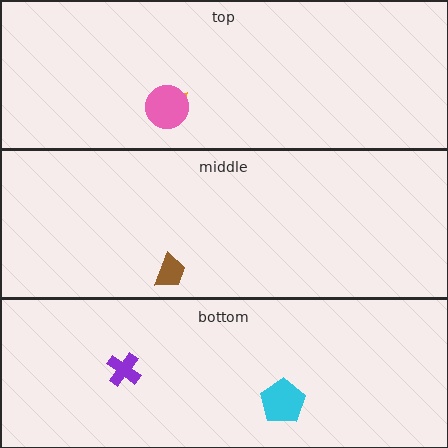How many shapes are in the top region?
2.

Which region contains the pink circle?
The top region.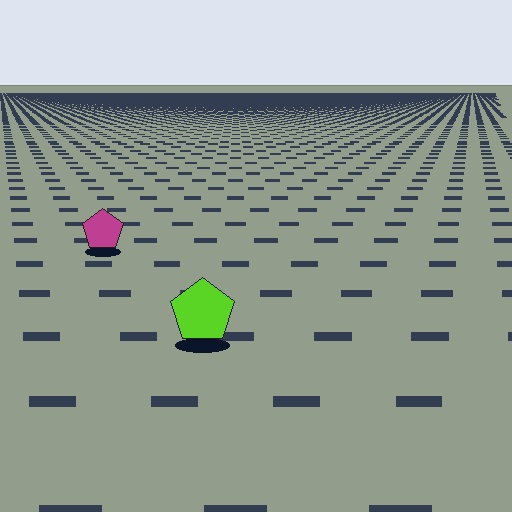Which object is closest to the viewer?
The lime pentagon is closest. The texture marks near it are larger and more spread out.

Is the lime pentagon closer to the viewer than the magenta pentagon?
Yes. The lime pentagon is closer — you can tell from the texture gradient: the ground texture is coarser near it.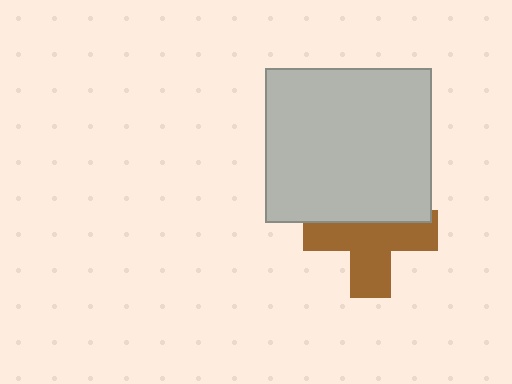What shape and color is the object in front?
The object in front is a light gray rectangle.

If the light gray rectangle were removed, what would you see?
You would see the complete brown cross.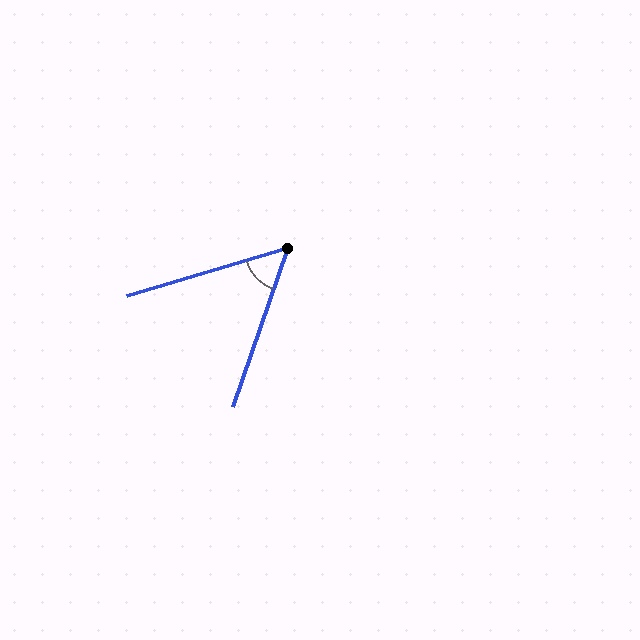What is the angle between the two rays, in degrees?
Approximately 54 degrees.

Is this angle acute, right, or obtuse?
It is acute.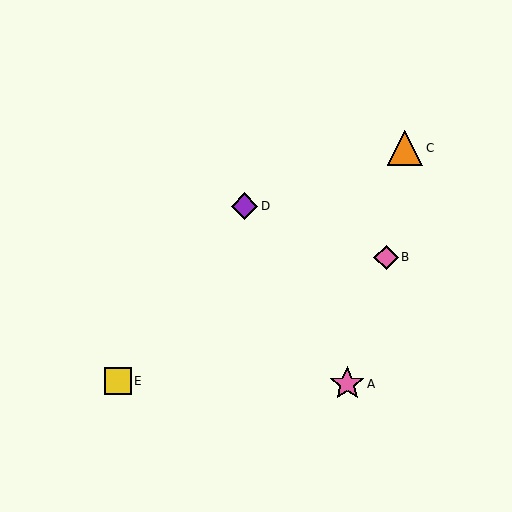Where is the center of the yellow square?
The center of the yellow square is at (118, 381).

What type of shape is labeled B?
Shape B is a pink diamond.